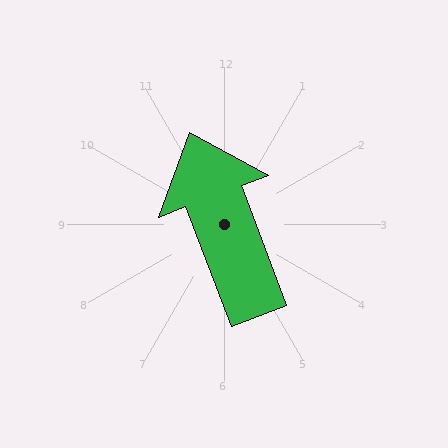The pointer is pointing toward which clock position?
Roughly 11 o'clock.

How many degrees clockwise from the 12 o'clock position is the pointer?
Approximately 339 degrees.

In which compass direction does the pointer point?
North.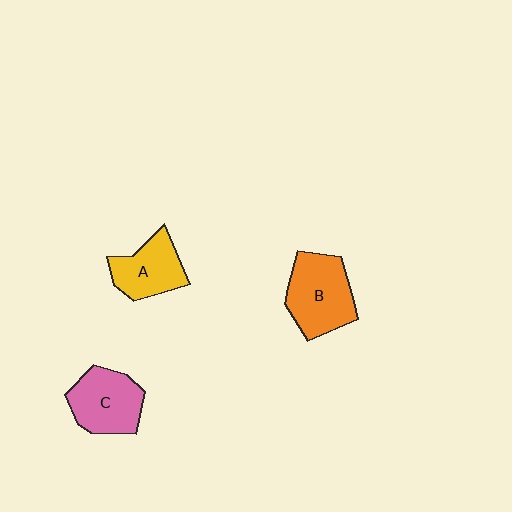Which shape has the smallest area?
Shape A (yellow).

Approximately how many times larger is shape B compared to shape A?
Approximately 1.3 times.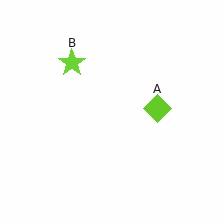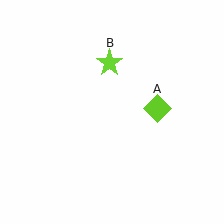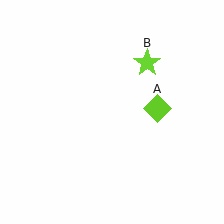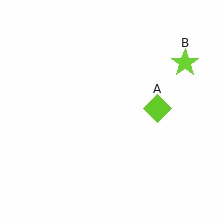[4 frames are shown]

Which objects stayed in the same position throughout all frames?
Lime diamond (object A) remained stationary.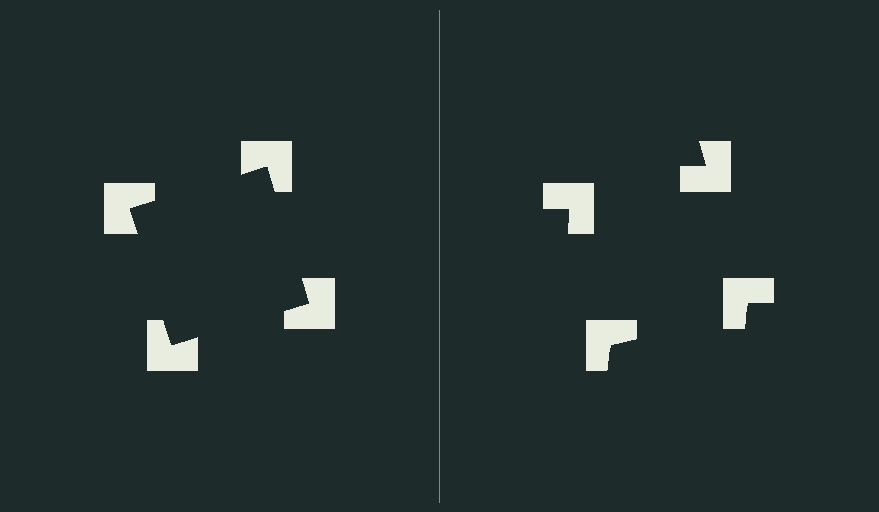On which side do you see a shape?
An illusory square appears on the left side. On the right side the wedge cuts are rotated, so no coherent shape forms.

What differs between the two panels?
The notched squares are positioned identically on both sides; only the wedge orientations differ. On the left they align to a square; on the right they are misaligned.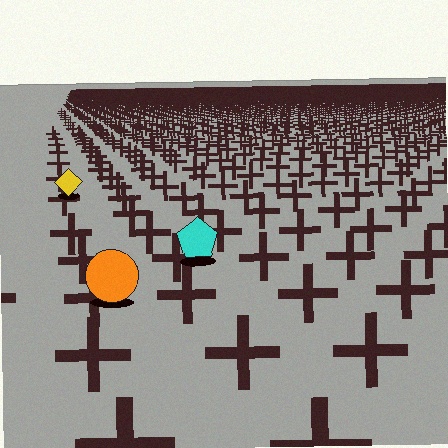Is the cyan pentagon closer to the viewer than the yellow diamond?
Yes. The cyan pentagon is closer — you can tell from the texture gradient: the ground texture is coarser near it.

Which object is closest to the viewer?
The orange circle is closest. The texture marks near it are larger and more spread out.